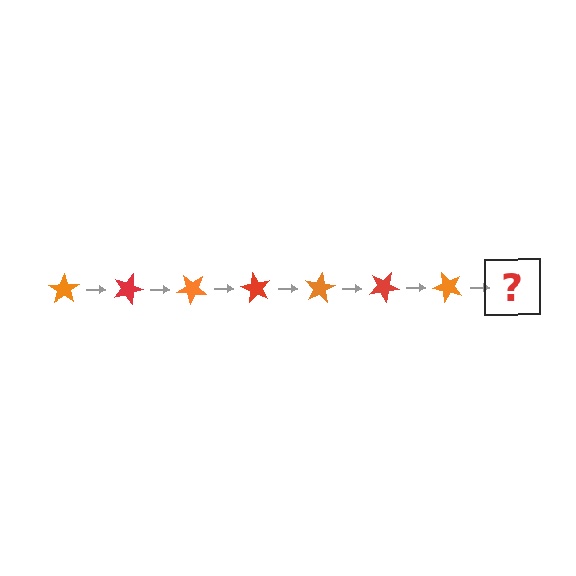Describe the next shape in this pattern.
It should be a red star, rotated 140 degrees from the start.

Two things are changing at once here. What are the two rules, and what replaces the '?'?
The two rules are that it rotates 20 degrees each step and the color cycles through orange and red. The '?' should be a red star, rotated 140 degrees from the start.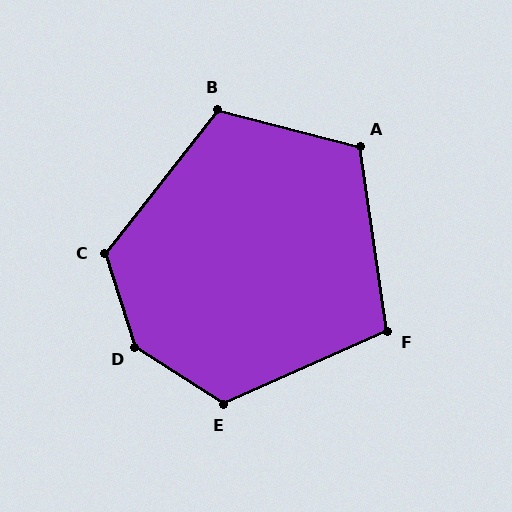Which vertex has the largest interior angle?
D, at approximately 141 degrees.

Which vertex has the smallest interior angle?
F, at approximately 106 degrees.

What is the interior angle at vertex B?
Approximately 114 degrees (obtuse).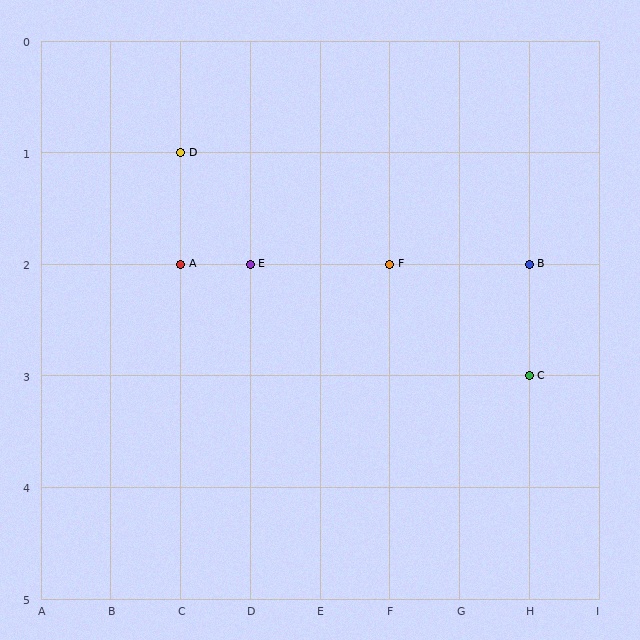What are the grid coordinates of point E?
Point E is at grid coordinates (D, 2).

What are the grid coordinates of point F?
Point F is at grid coordinates (F, 2).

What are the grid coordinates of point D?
Point D is at grid coordinates (C, 1).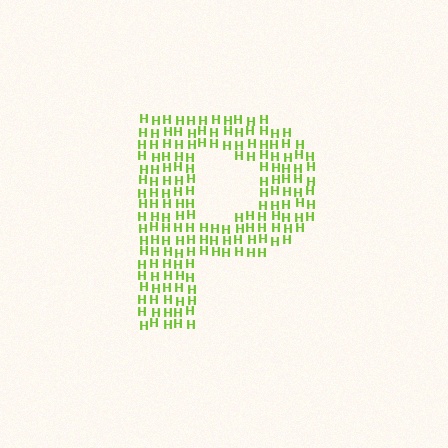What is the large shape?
The large shape is the letter P.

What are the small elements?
The small elements are letter H's.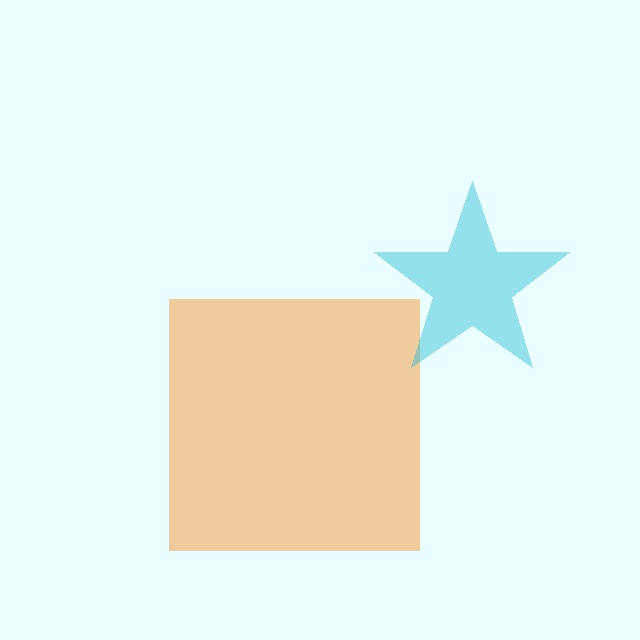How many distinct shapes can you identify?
There are 2 distinct shapes: an orange square, a cyan star.